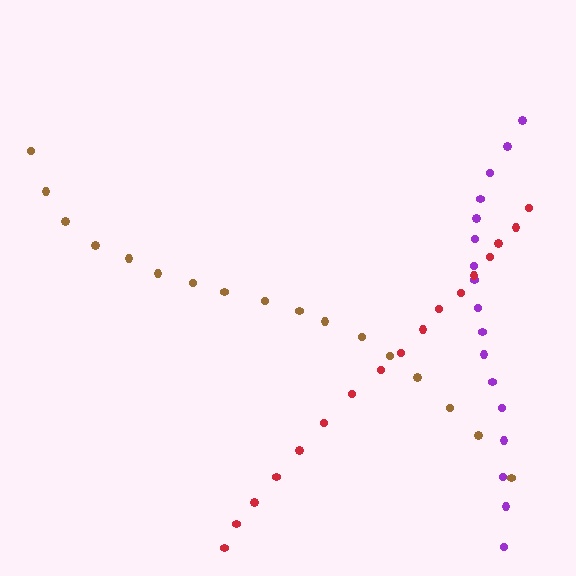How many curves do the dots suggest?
There are 3 distinct paths.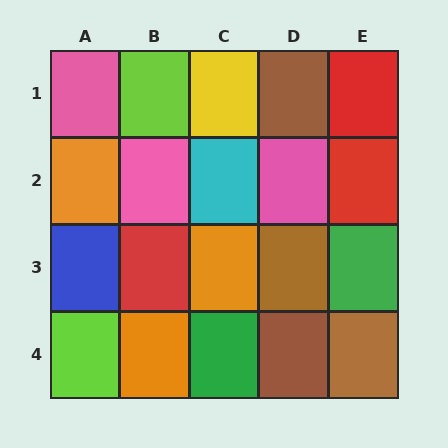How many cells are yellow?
1 cell is yellow.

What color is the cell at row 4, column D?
Brown.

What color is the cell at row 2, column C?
Cyan.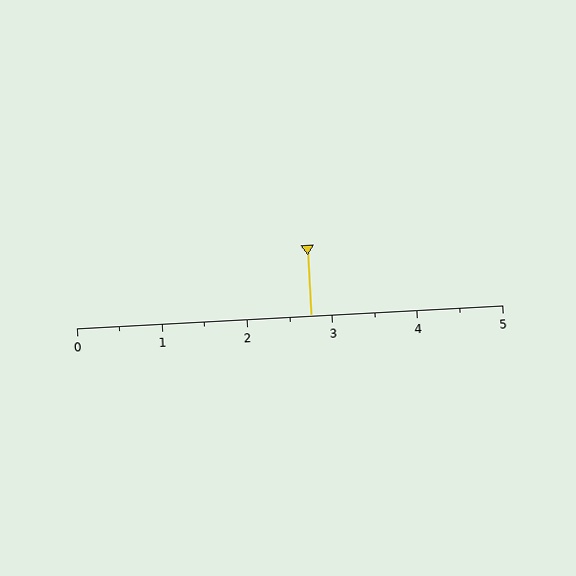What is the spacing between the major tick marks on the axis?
The major ticks are spaced 1 apart.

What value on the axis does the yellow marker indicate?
The marker indicates approximately 2.8.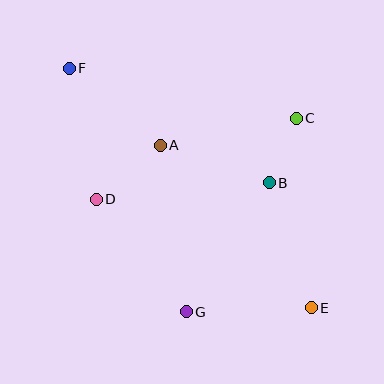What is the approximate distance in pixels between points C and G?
The distance between C and G is approximately 223 pixels.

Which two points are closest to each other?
Points B and C are closest to each other.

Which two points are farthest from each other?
Points E and F are farthest from each other.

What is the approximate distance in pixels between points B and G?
The distance between B and G is approximately 153 pixels.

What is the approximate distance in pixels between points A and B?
The distance between A and B is approximately 116 pixels.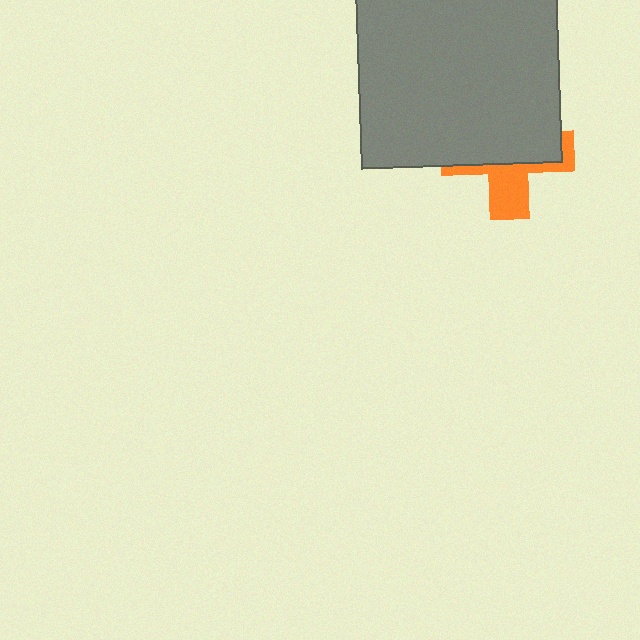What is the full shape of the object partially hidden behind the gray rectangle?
The partially hidden object is an orange cross.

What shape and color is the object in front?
The object in front is a gray rectangle.